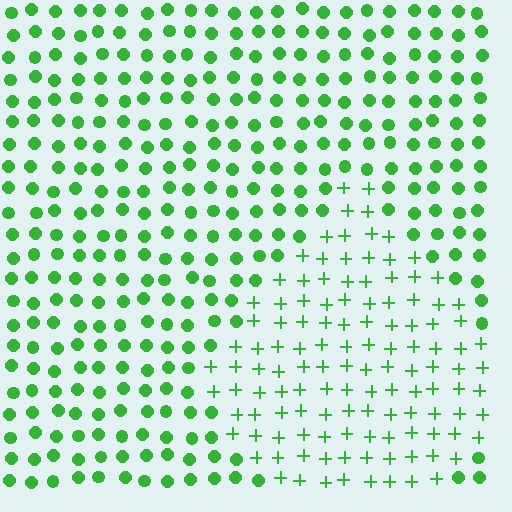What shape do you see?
I see a diamond.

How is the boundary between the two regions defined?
The boundary is defined by a change in element shape: plus signs inside vs. circles outside. All elements share the same color and spacing.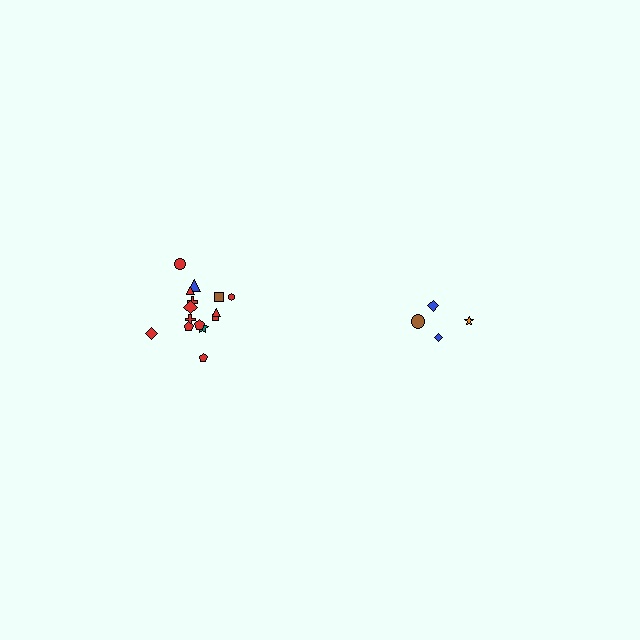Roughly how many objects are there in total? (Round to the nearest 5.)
Roughly 20 objects in total.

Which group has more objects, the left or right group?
The left group.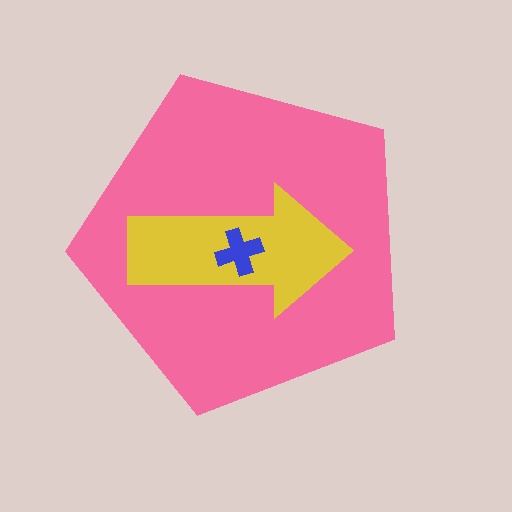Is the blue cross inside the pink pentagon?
Yes.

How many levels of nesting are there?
3.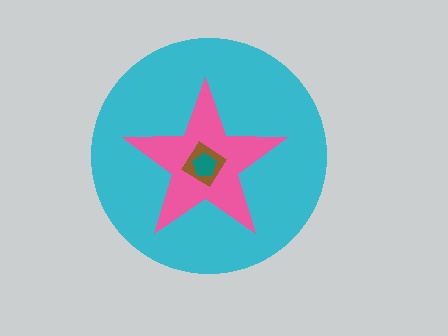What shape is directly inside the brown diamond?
The teal pentagon.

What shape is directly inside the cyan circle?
The pink star.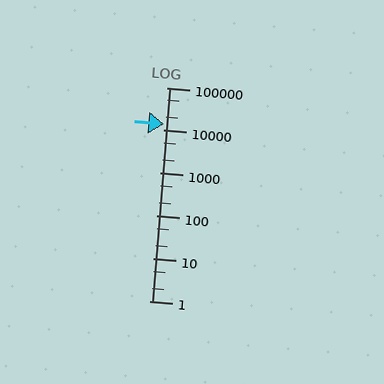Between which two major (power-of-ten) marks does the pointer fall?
The pointer is between 10000 and 100000.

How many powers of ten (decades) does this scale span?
The scale spans 5 decades, from 1 to 100000.